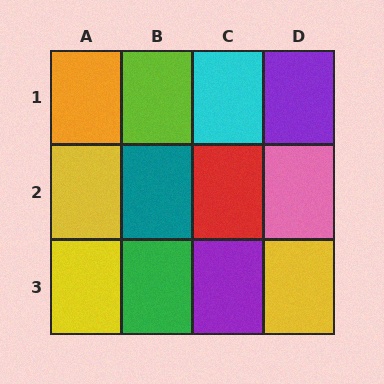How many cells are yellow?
3 cells are yellow.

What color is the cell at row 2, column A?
Yellow.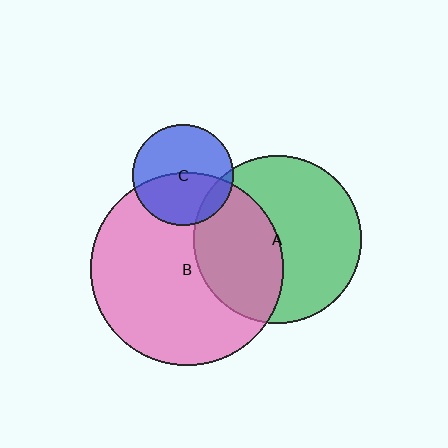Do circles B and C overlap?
Yes.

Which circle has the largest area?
Circle B (pink).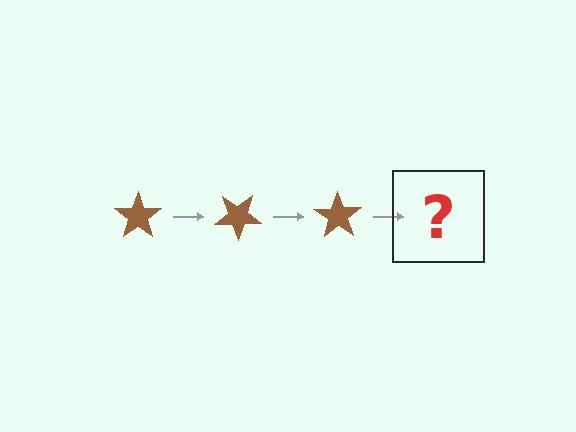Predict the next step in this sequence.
The next step is a brown star rotated 105 degrees.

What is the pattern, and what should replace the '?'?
The pattern is that the star rotates 35 degrees each step. The '?' should be a brown star rotated 105 degrees.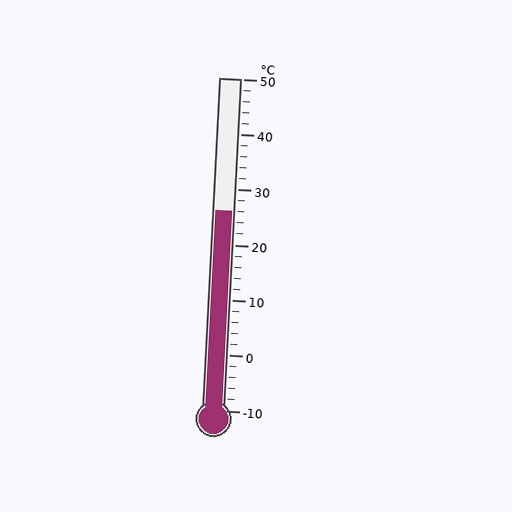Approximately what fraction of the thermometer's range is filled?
The thermometer is filled to approximately 60% of its range.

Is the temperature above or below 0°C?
The temperature is above 0°C.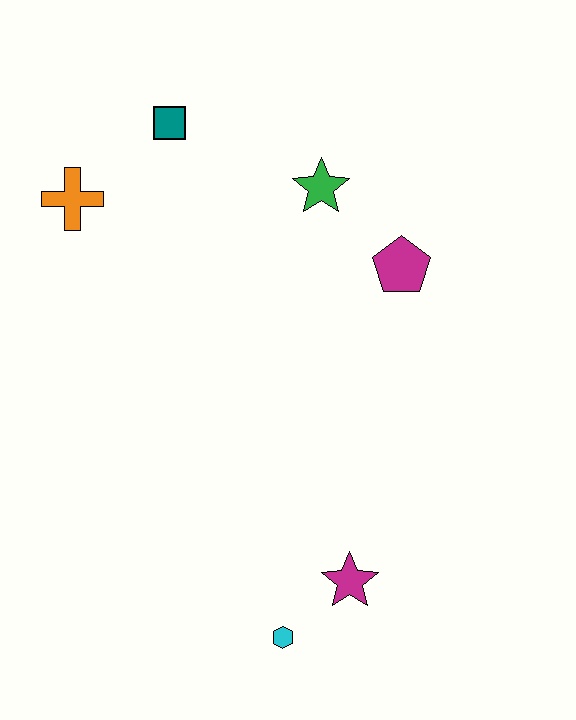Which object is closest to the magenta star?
The cyan hexagon is closest to the magenta star.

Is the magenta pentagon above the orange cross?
No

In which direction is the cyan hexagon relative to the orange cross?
The cyan hexagon is below the orange cross.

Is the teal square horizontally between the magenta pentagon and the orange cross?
Yes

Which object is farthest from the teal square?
The cyan hexagon is farthest from the teal square.